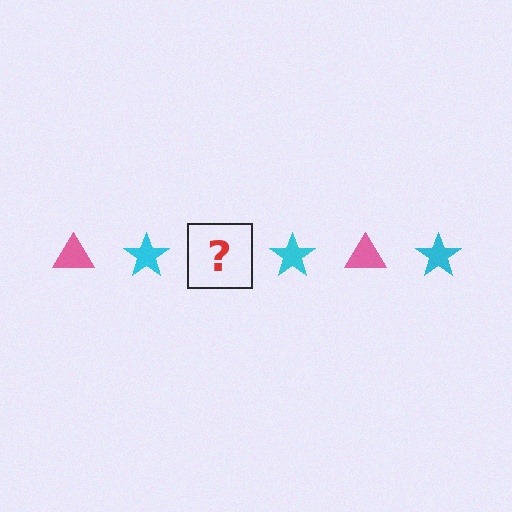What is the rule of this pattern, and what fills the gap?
The rule is that the pattern alternates between pink triangle and cyan star. The gap should be filled with a pink triangle.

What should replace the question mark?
The question mark should be replaced with a pink triangle.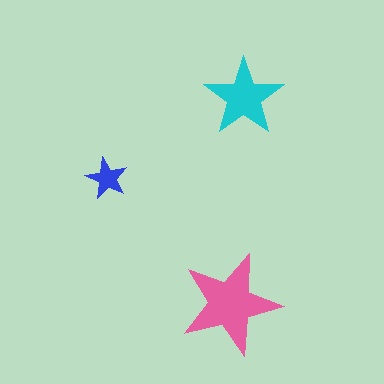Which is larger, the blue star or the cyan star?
The cyan one.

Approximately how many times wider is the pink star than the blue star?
About 2.5 times wider.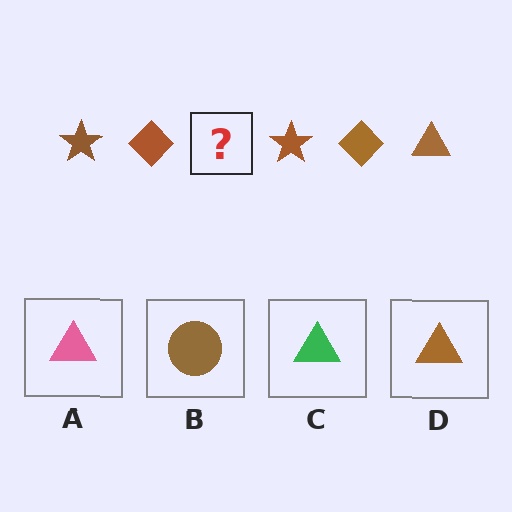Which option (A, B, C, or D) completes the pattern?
D.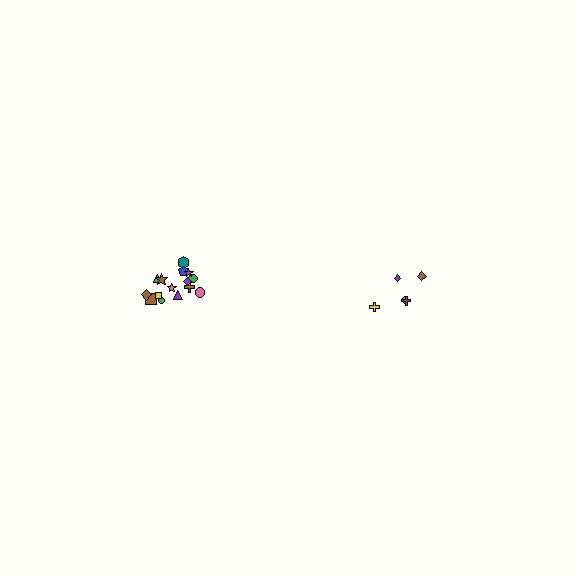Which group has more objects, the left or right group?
The left group.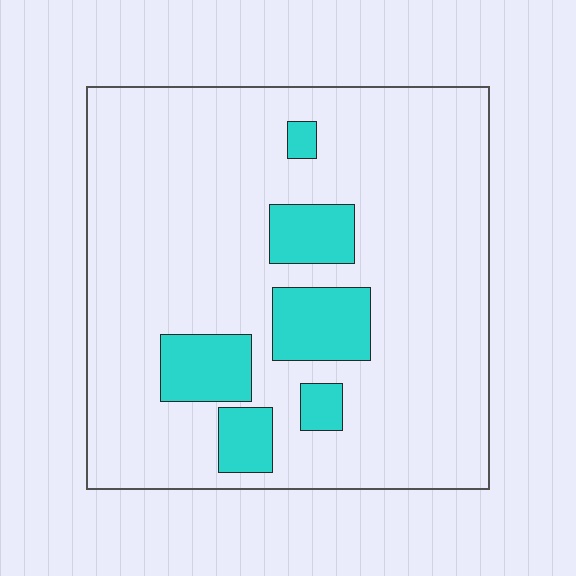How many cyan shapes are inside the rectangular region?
6.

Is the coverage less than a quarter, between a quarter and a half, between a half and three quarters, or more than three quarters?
Less than a quarter.